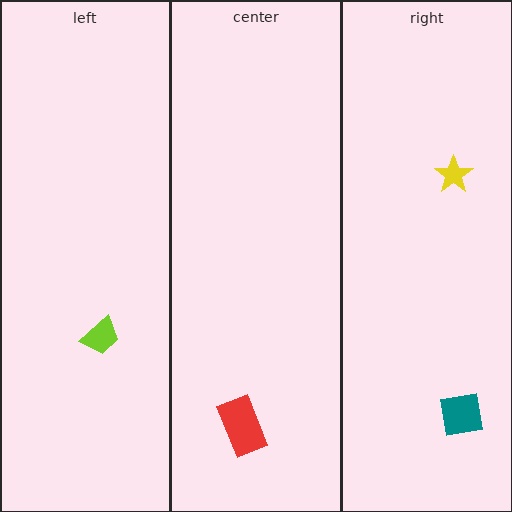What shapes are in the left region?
The lime trapezoid.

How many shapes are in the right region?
2.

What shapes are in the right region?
The yellow star, the teal square.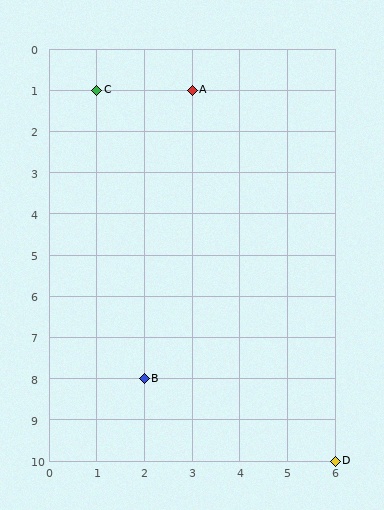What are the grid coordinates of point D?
Point D is at grid coordinates (6, 10).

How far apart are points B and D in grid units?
Points B and D are 4 columns and 2 rows apart (about 4.5 grid units diagonally).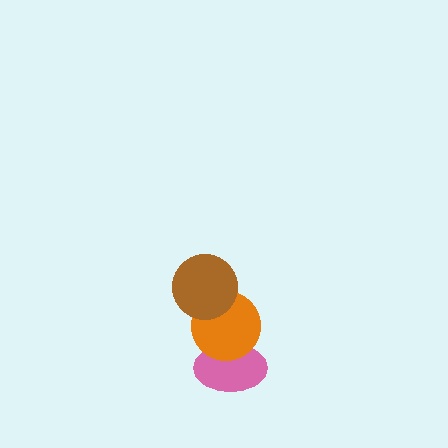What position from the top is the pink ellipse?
The pink ellipse is 3rd from the top.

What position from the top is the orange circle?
The orange circle is 2nd from the top.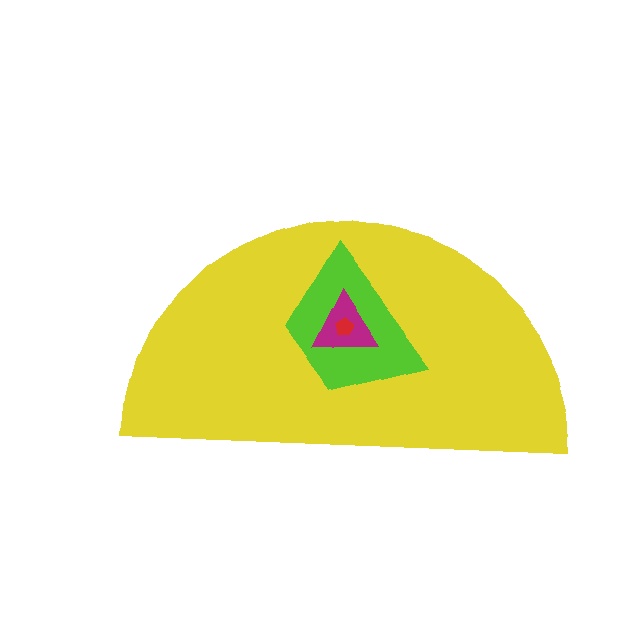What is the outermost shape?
The yellow semicircle.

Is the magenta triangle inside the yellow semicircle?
Yes.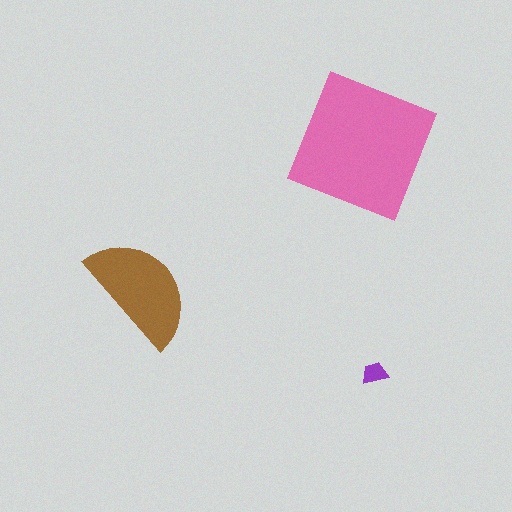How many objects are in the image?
There are 3 objects in the image.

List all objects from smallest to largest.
The purple trapezoid, the brown semicircle, the pink square.